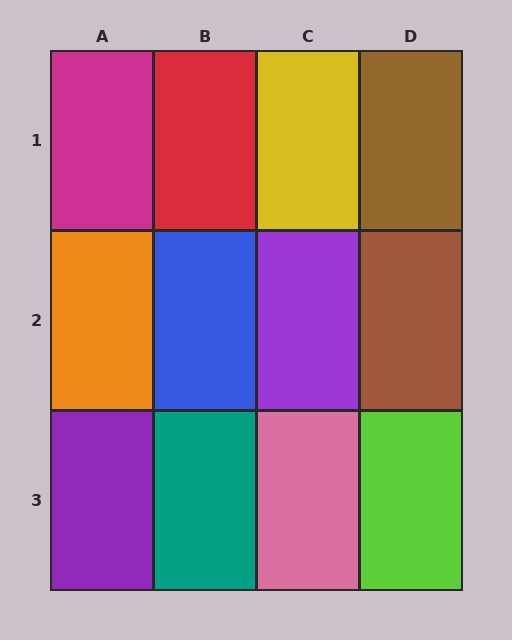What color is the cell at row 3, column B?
Teal.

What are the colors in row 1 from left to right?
Magenta, red, yellow, brown.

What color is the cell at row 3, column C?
Pink.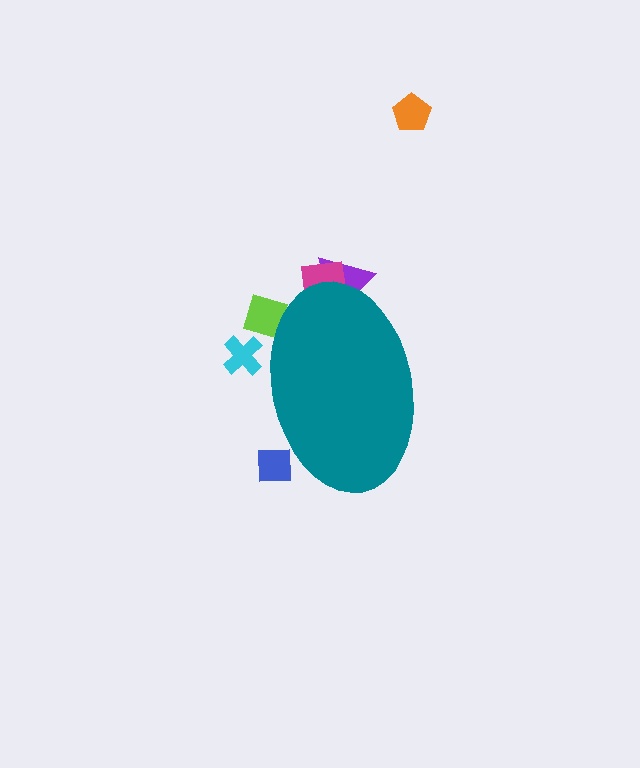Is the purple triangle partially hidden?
Yes, the purple triangle is partially hidden behind the teal ellipse.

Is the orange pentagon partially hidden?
No, the orange pentagon is fully visible.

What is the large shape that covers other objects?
A teal ellipse.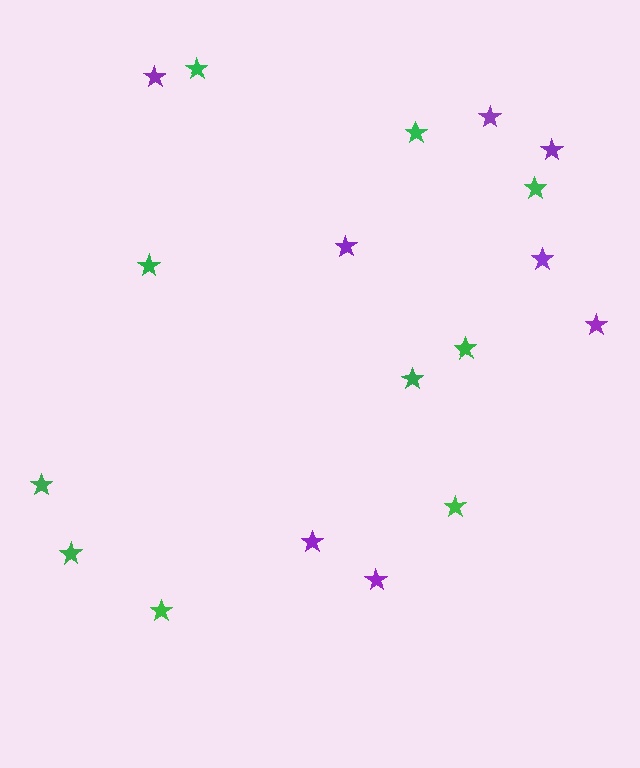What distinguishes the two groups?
There are 2 groups: one group of green stars (10) and one group of purple stars (8).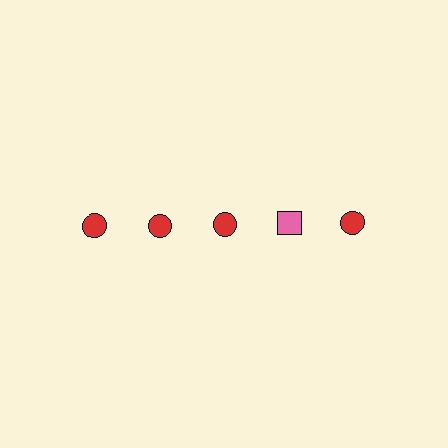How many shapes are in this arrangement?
There are 5 shapes arranged in a grid pattern.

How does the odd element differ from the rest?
It differs in both color (pink instead of red) and shape (square instead of circle).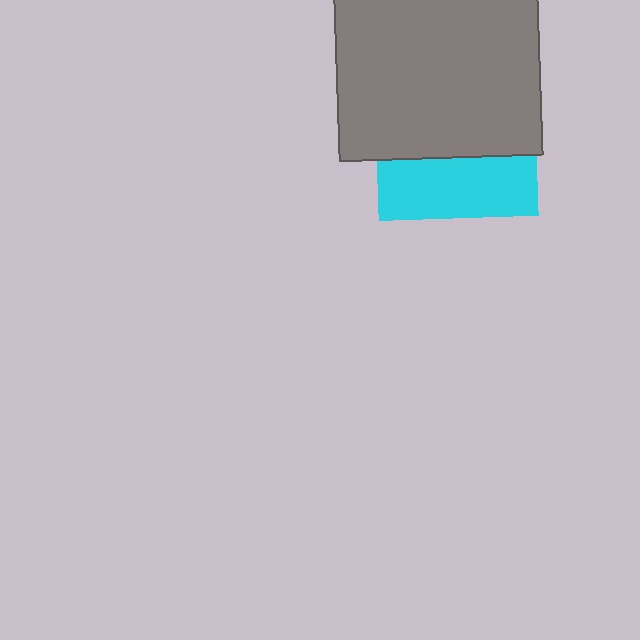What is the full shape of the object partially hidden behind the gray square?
The partially hidden object is a cyan square.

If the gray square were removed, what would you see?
You would see the complete cyan square.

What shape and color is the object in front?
The object in front is a gray square.